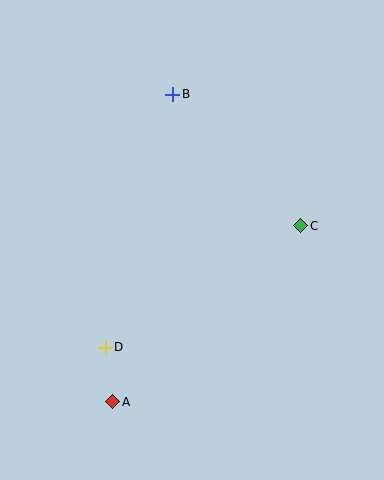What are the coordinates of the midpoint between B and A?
The midpoint between B and A is at (143, 248).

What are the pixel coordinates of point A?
Point A is at (113, 402).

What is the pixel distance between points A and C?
The distance between A and C is 258 pixels.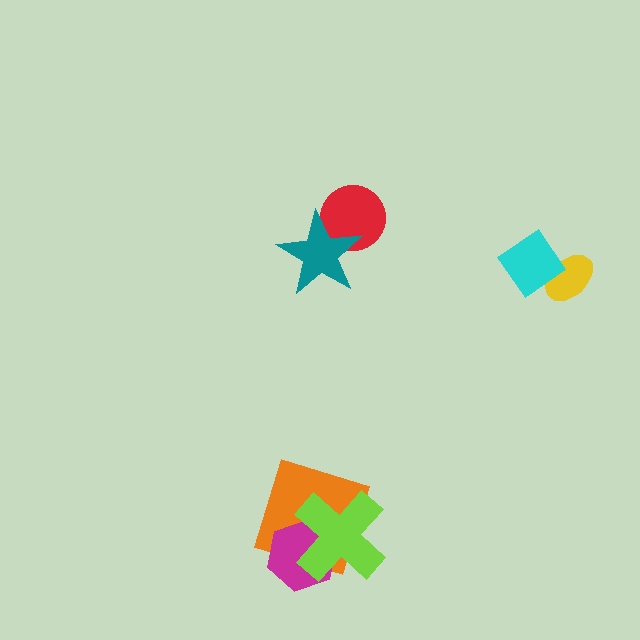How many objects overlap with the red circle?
1 object overlaps with the red circle.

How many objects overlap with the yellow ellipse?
1 object overlaps with the yellow ellipse.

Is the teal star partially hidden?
No, no other shape covers it.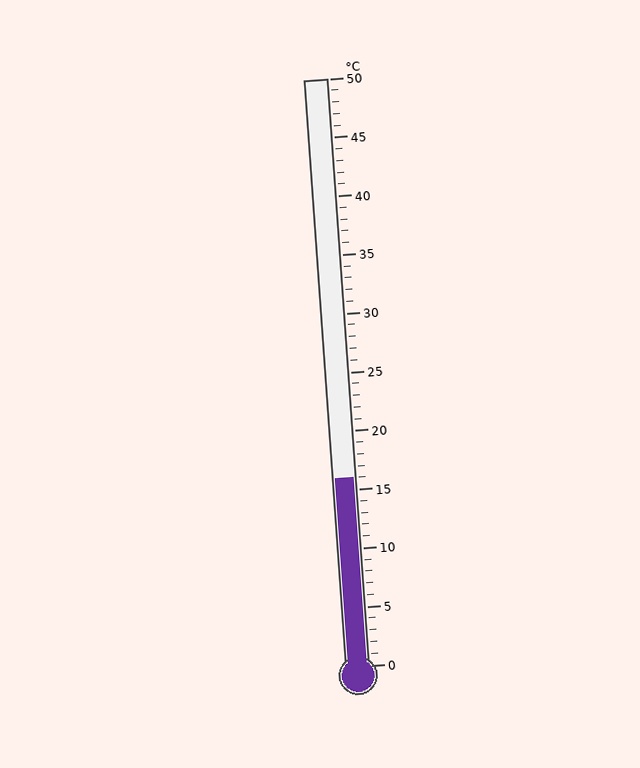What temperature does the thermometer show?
The thermometer shows approximately 16°C.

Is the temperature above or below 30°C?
The temperature is below 30°C.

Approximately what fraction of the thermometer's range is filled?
The thermometer is filled to approximately 30% of its range.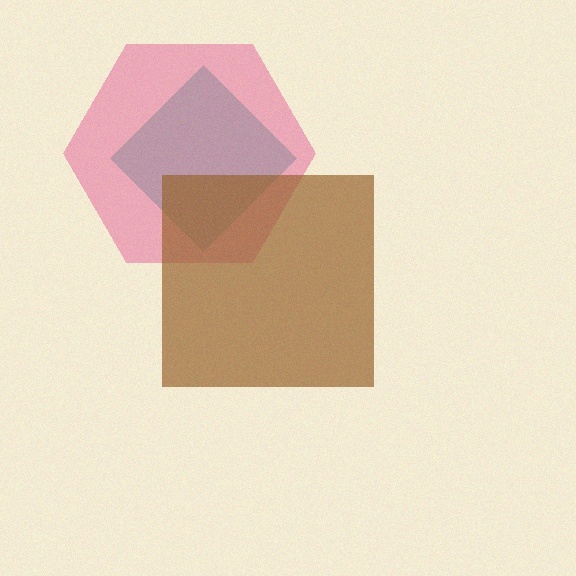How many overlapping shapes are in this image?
There are 3 overlapping shapes in the image.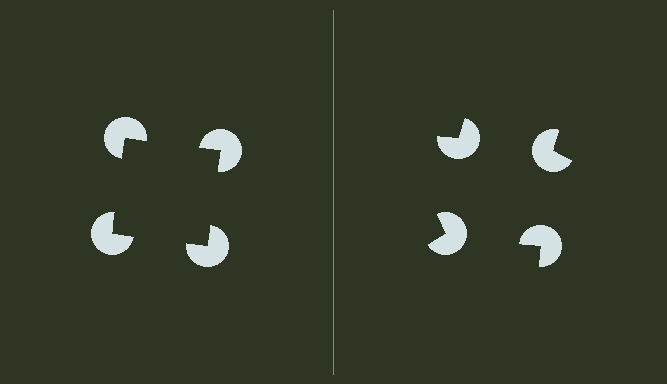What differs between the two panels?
The pac-man discs are positioned identically on both sides; only the wedge orientations differ. On the left they align to a square; on the right they are misaligned.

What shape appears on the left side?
An illusory square.